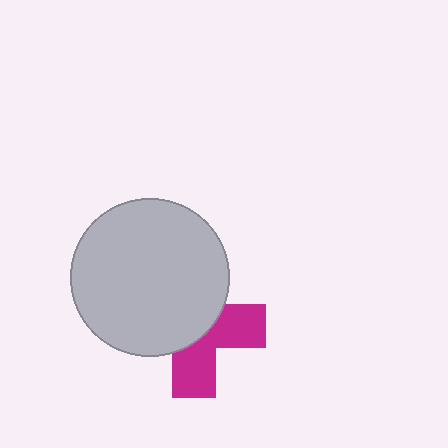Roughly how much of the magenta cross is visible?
A small part of it is visible (roughly 42%).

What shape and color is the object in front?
The object in front is a light gray circle.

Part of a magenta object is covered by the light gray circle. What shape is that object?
It is a cross.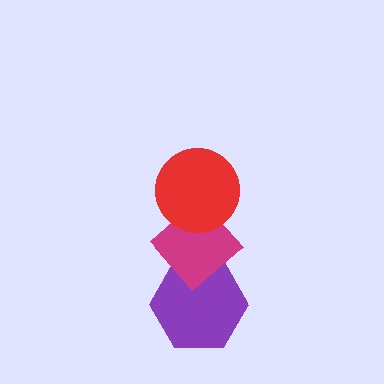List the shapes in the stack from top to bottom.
From top to bottom: the red circle, the magenta diamond, the purple hexagon.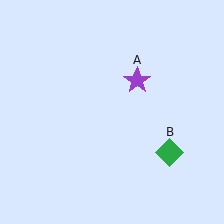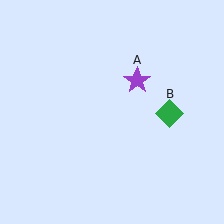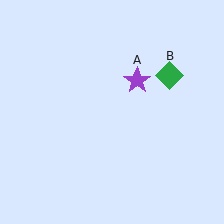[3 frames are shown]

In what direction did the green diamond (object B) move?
The green diamond (object B) moved up.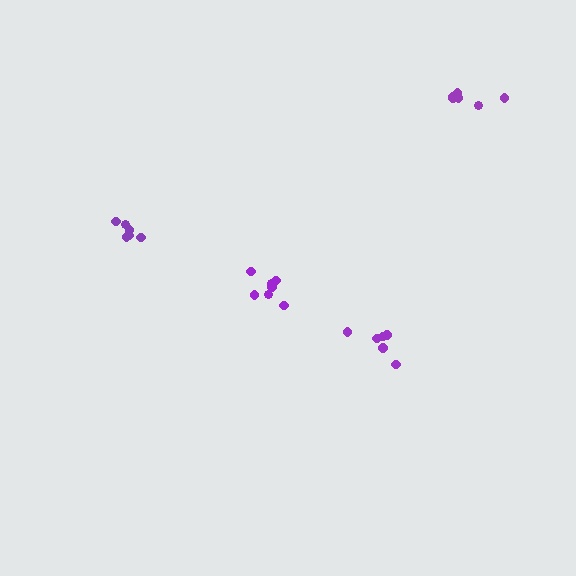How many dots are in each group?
Group 1: 6 dots, Group 2: 6 dots, Group 3: 7 dots, Group 4: 6 dots (25 total).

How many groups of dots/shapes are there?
There are 4 groups.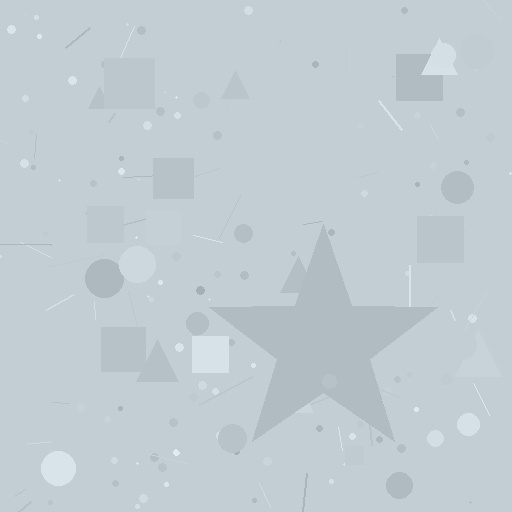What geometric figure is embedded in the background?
A star is embedded in the background.